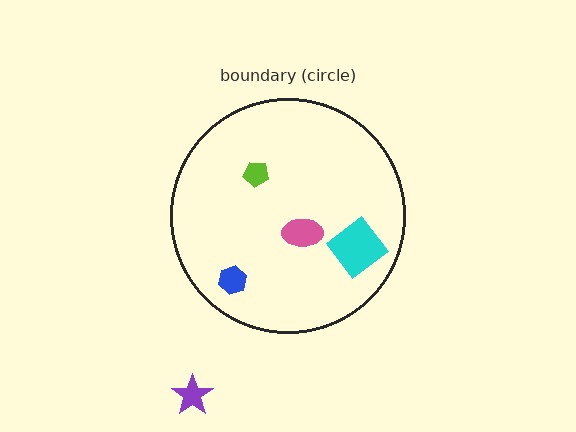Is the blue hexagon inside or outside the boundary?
Inside.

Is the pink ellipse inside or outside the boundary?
Inside.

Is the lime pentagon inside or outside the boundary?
Inside.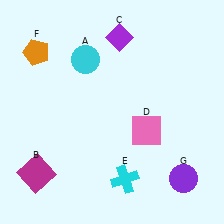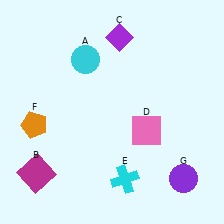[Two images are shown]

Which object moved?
The orange pentagon (F) moved down.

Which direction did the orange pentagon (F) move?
The orange pentagon (F) moved down.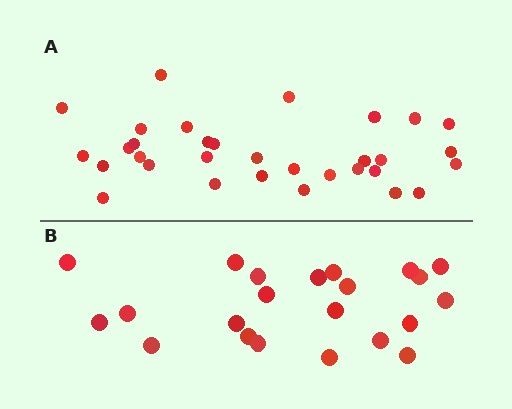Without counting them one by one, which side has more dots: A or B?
Region A (the top region) has more dots.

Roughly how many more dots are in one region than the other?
Region A has roughly 10 or so more dots than region B.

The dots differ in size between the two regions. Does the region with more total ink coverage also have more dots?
No. Region B has more total ink coverage because its dots are larger, but region A actually contains more individual dots. Total area can be misleading — the number of items is what matters here.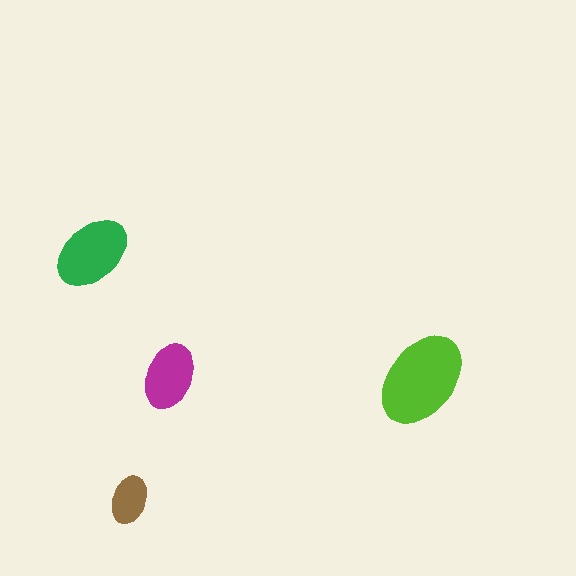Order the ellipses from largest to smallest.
the lime one, the green one, the magenta one, the brown one.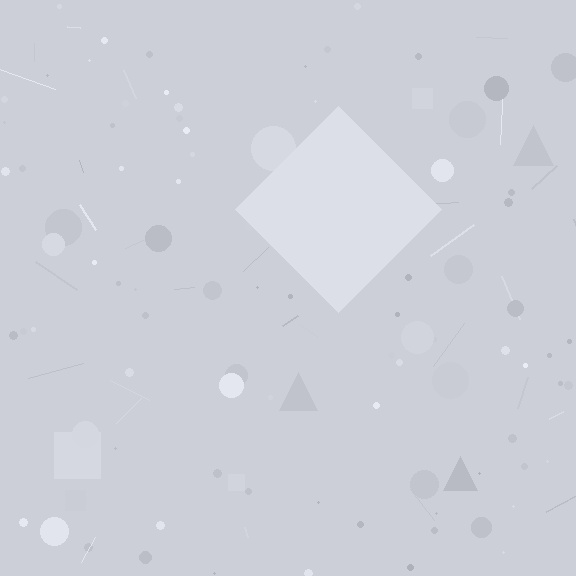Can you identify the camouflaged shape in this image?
The camouflaged shape is a diamond.